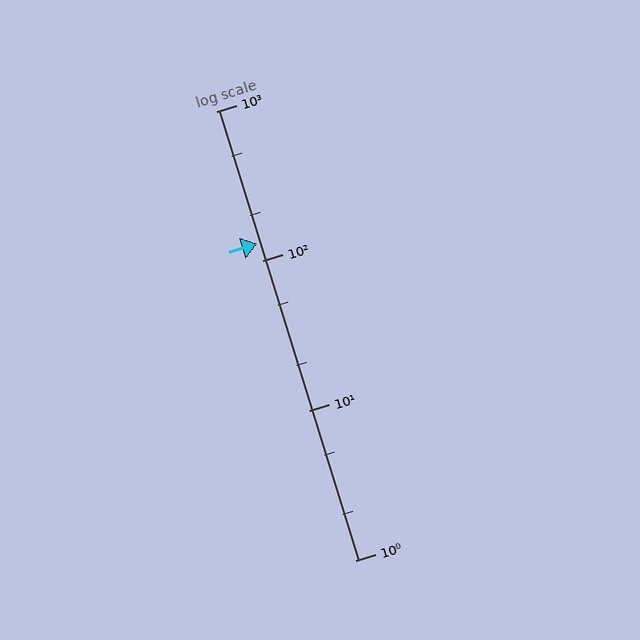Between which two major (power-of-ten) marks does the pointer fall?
The pointer is between 100 and 1000.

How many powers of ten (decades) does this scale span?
The scale spans 3 decades, from 1 to 1000.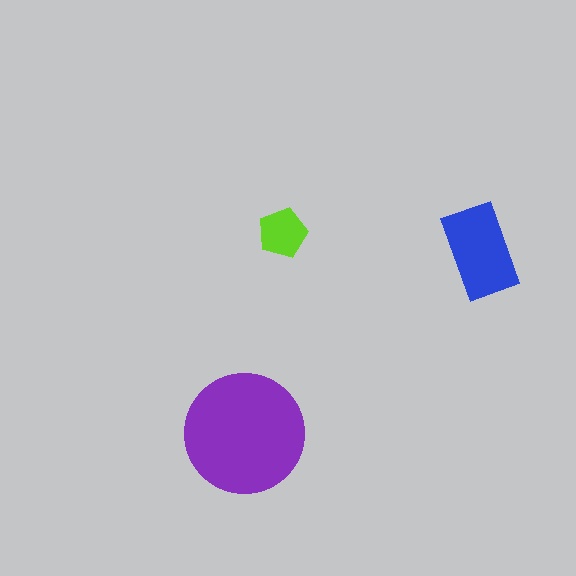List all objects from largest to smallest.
The purple circle, the blue rectangle, the lime pentagon.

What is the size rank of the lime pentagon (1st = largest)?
3rd.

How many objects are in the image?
There are 3 objects in the image.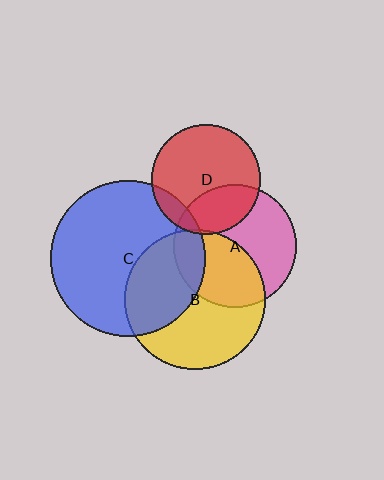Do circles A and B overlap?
Yes.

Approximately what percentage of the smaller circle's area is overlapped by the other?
Approximately 45%.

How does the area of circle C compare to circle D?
Approximately 2.0 times.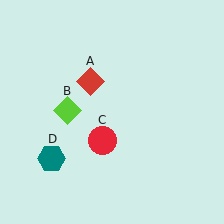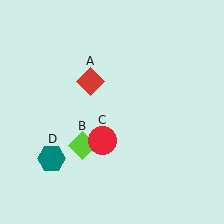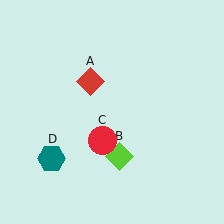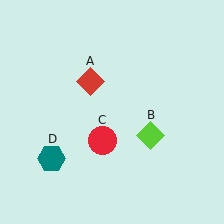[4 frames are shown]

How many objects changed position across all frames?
1 object changed position: lime diamond (object B).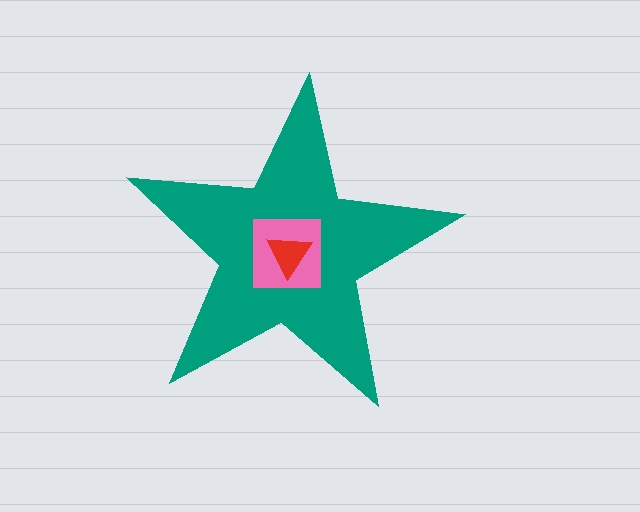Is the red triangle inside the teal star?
Yes.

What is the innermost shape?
The red triangle.